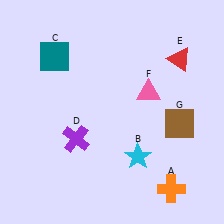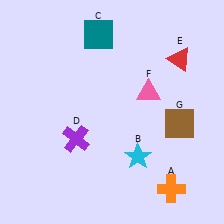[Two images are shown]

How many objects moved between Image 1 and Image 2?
1 object moved between the two images.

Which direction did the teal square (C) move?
The teal square (C) moved right.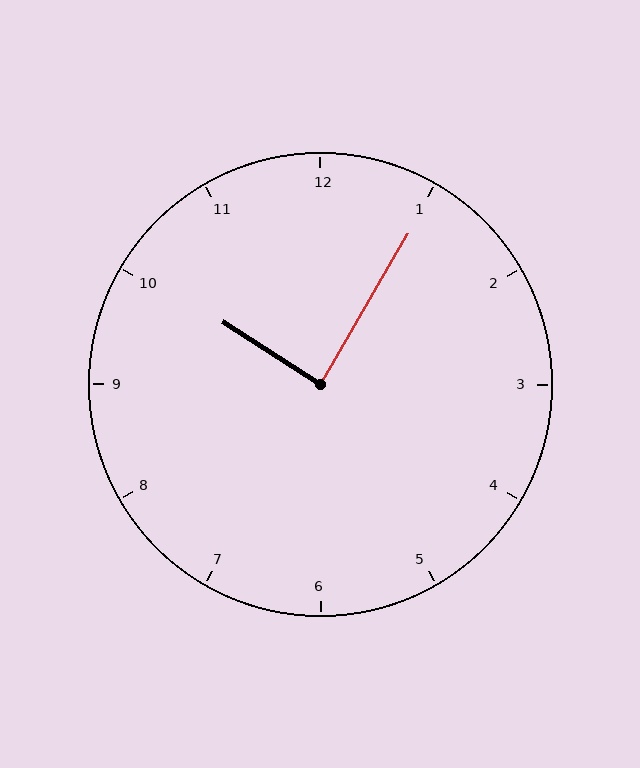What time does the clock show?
10:05.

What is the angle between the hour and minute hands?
Approximately 88 degrees.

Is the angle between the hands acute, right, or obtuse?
It is right.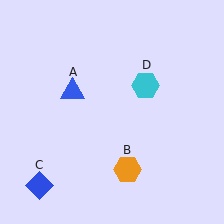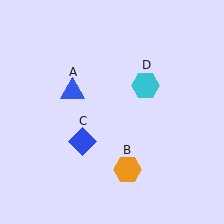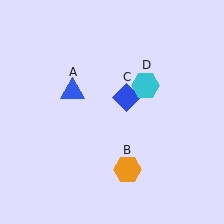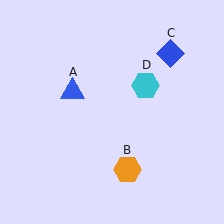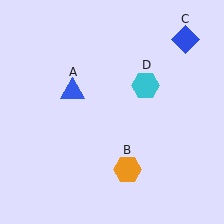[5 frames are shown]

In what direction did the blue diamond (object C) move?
The blue diamond (object C) moved up and to the right.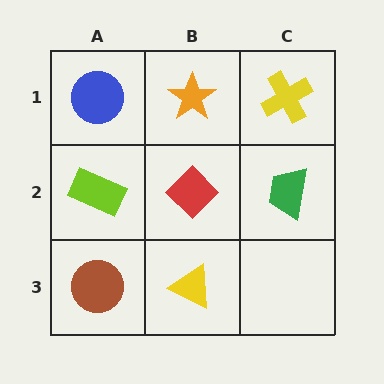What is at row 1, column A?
A blue circle.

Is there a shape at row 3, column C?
No, that cell is empty.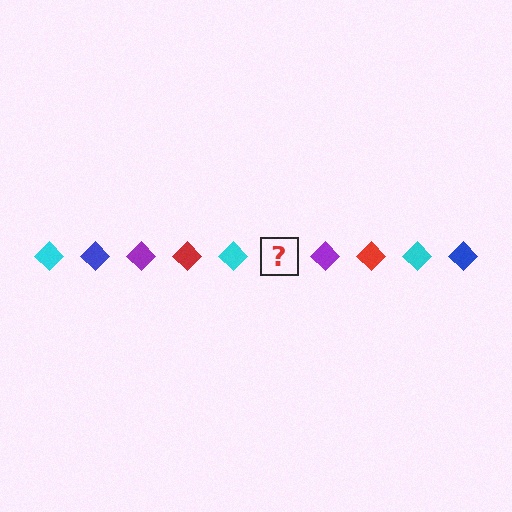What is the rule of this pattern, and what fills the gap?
The rule is that the pattern cycles through cyan, blue, purple, red diamonds. The gap should be filled with a blue diamond.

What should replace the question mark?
The question mark should be replaced with a blue diamond.